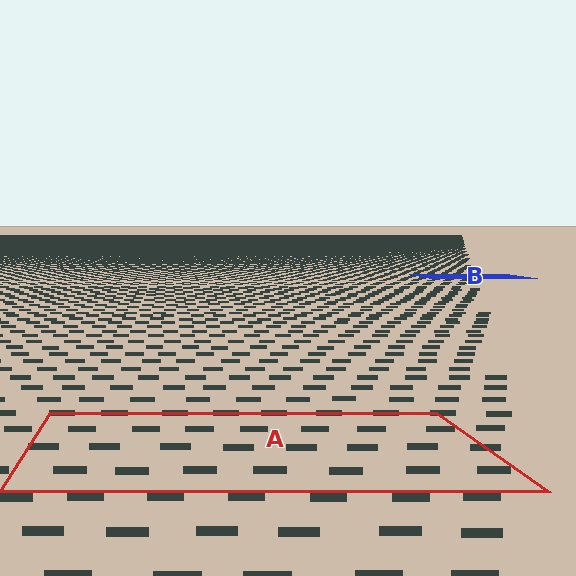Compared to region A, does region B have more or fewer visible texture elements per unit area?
Region B has more texture elements per unit area — they are packed more densely because it is farther away.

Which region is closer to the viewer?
Region A is closer. The texture elements there are larger and more spread out.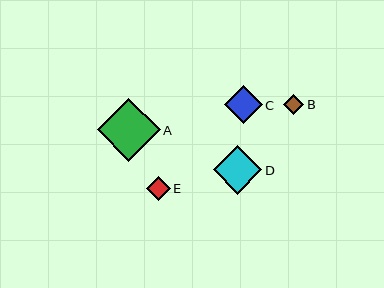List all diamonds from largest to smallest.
From largest to smallest: A, D, C, E, B.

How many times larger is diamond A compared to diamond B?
Diamond A is approximately 3.1 times the size of diamond B.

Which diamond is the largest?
Diamond A is the largest with a size of approximately 63 pixels.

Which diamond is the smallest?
Diamond B is the smallest with a size of approximately 20 pixels.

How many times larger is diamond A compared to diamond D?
Diamond A is approximately 1.3 times the size of diamond D.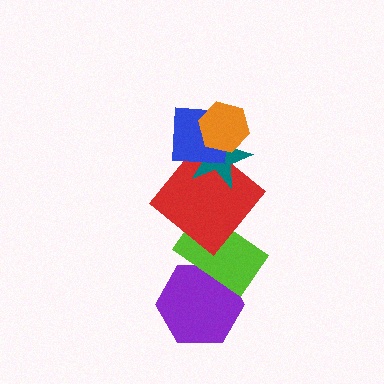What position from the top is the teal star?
The teal star is 3rd from the top.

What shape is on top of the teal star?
The blue square is on top of the teal star.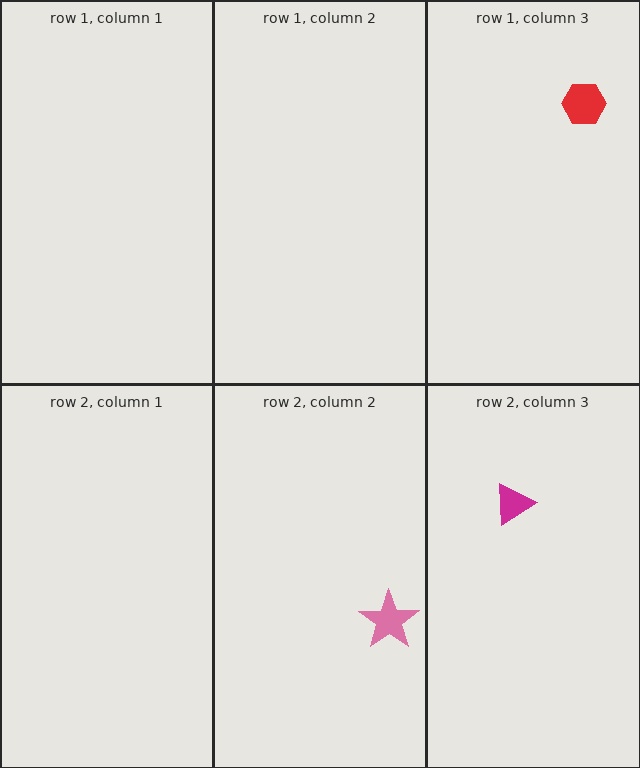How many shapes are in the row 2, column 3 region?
1.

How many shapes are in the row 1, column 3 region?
1.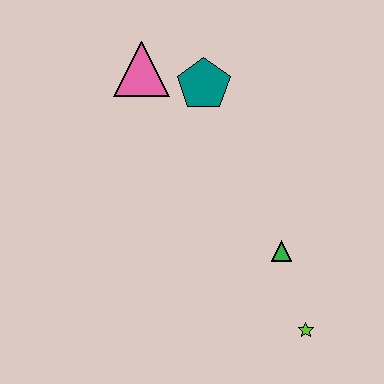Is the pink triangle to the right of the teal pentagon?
No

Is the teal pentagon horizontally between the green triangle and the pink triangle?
Yes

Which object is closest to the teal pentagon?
The pink triangle is closest to the teal pentagon.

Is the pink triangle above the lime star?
Yes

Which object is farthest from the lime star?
The pink triangle is farthest from the lime star.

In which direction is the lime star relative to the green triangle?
The lime star is below the green triangle.